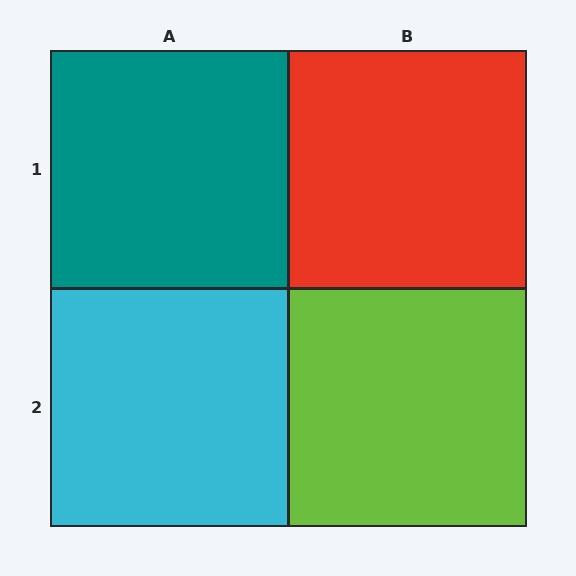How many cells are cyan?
1 cell is cyan.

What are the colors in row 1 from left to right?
Teal, red.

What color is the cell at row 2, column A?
Cyan.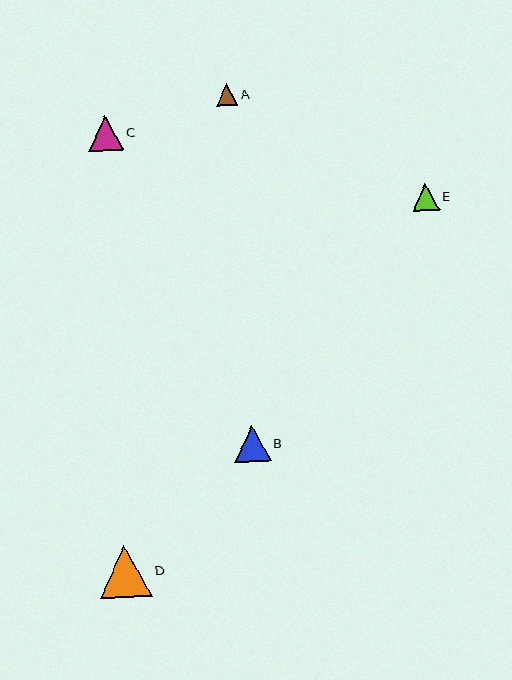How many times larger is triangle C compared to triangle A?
Triangle C is approximately 1.7 times the size of triangle A.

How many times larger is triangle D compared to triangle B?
Triangle D is approximately 1.4 times the size of triangle B.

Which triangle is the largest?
Triangle D is the largest with a size of approximately 52 pixels.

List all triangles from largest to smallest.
From largest to smallest: D, B, C, E, A.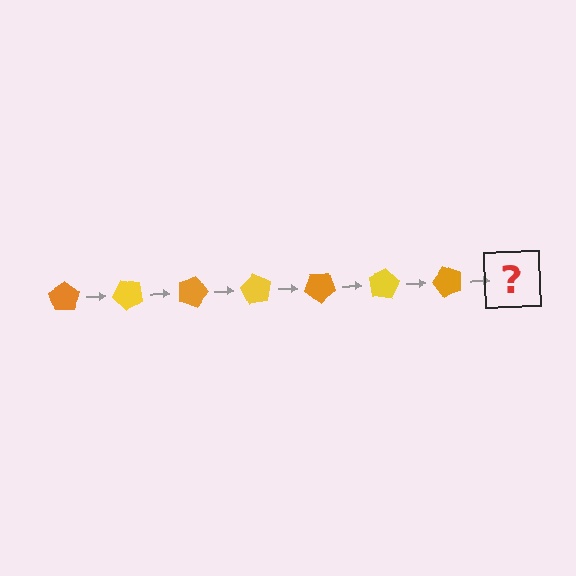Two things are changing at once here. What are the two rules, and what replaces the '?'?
The two rules are that it rotates 45 degrees each step and the color cycles through orange and yellow. The '?' should be a yellow pentagon, rotated 315 degrees from the start.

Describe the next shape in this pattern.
It should be a yellow pentagon, rotated 315 degrees from the start.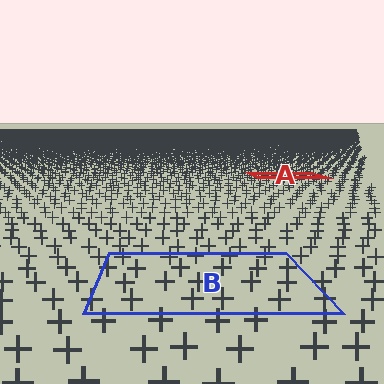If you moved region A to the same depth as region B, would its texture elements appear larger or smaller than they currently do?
They would appear larger. At a closer depth, the same texture elements are projected at a bigger on-screen size.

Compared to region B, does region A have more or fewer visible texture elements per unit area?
Region A has more texture elements per unit area — they are packed more densely because it is farther away.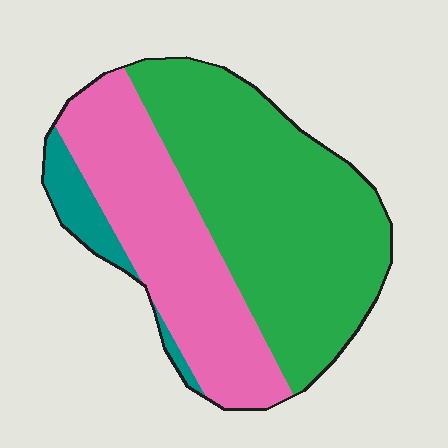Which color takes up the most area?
Green, at roughly 55%.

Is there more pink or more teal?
Pink.